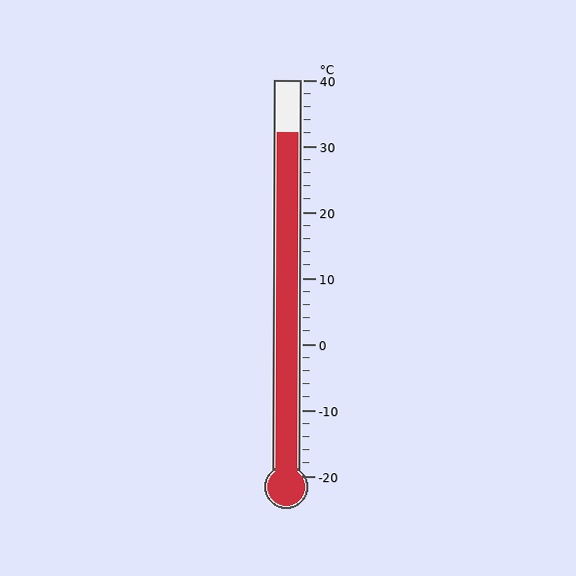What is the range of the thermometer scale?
The thermometer scale ranges from -20°C to 40°C.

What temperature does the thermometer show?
The thermometer shows approximately 32°C.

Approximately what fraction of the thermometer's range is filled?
The thermometer is filled to approximately 85% of its range.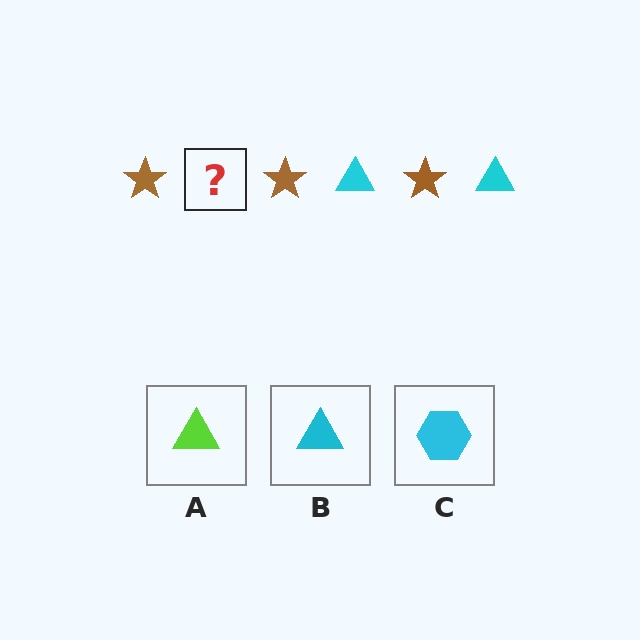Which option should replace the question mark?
Option B.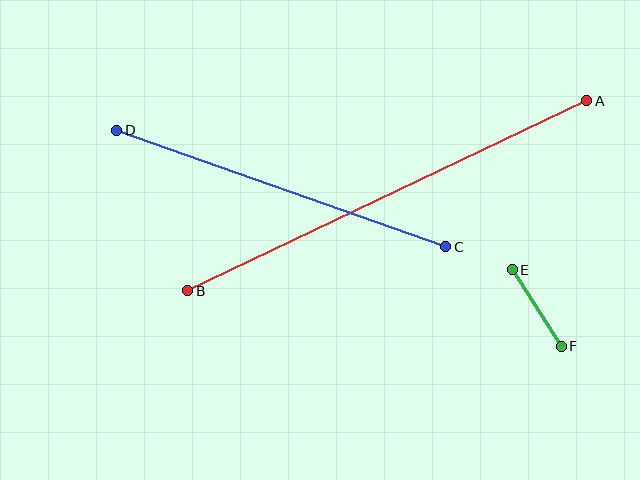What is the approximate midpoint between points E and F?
The midpoint is at approximately (537, 308) pixels.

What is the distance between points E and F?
The distance is approximately 91 pixels.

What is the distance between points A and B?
The distance is approximately 442 pixels.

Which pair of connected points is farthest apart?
Points A and B are farthest apart.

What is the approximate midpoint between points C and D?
The midpoint is at approximately (281, 189) pixels.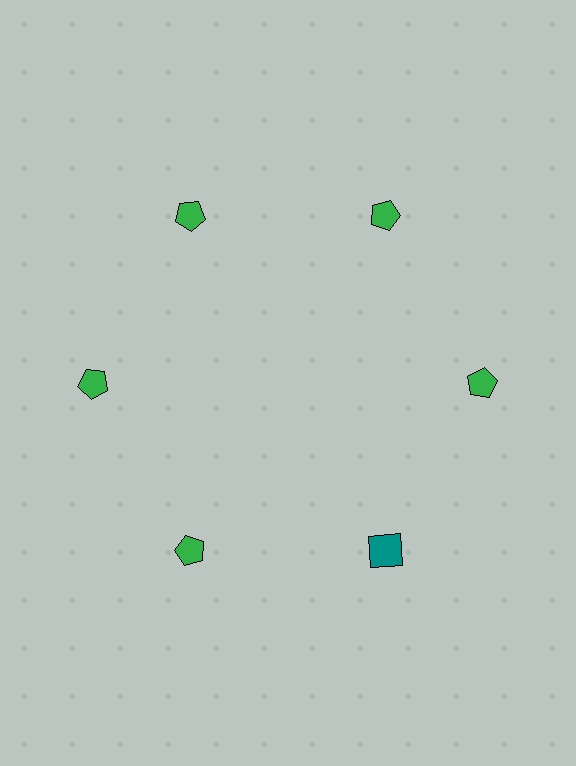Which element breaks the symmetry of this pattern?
The teal square at roughly the 5 o'clock position breaks the symmetry. All other shapes are green pentagons.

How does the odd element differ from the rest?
It differs in both color (teal instead of green) and shape (square instead of pentagon).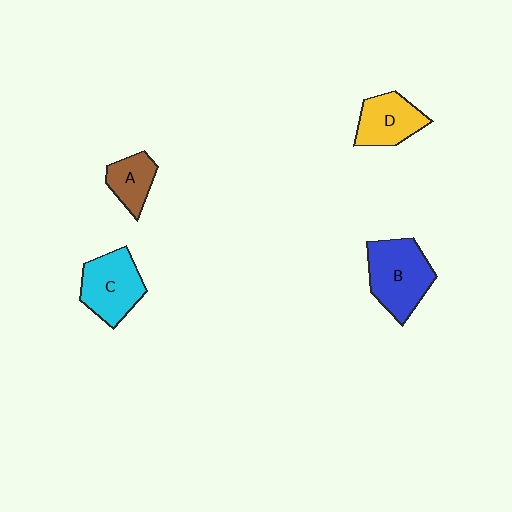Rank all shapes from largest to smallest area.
From largest to smallest: B (blue), C (cyan), D (yellow), A (brown).